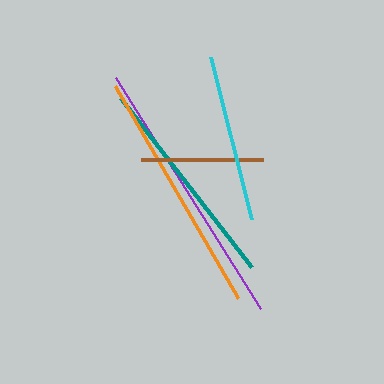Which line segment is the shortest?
The brown line is the shortest at approximately 122 pixels.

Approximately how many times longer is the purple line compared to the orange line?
The purple line is approximately 1.1 times the length of the orange line.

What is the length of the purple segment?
The purple segment is approximately 272 pixels long.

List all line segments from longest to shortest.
From longest to shortest: purple, orange, teal, cyan, brown.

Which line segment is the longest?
The purple line is the longest at approximately 272 pixels.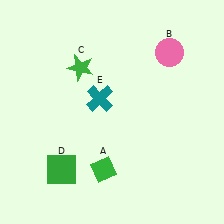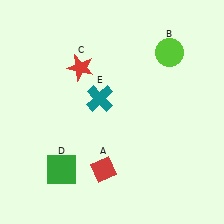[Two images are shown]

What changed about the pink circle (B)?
In Image 1, B is pink. In Image 2, it changed to lime.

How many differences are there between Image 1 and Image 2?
There are 3 differences between the two images.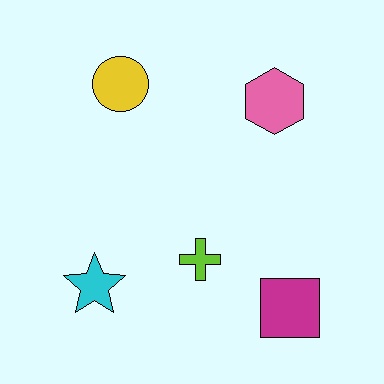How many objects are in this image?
There are 5 objects.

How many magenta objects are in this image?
There is 1 magenta object.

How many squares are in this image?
There is 1 square.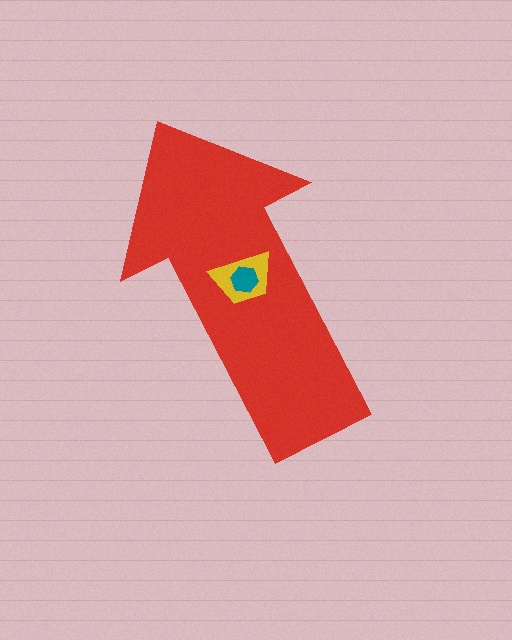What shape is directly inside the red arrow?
The yellow trapezoid.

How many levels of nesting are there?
3.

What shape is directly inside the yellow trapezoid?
The teal hexagon.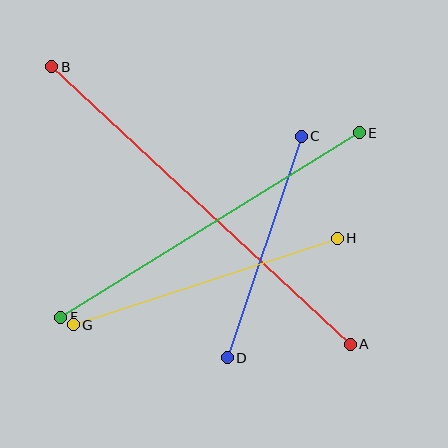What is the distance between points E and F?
The distance is approximately 351 pixels.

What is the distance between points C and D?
The distance is approximately 233 pixels.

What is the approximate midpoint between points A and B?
The midpoint is at approximately (201, 205) pixels.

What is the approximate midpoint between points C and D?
The midpoint is at approximately (264, 247) pixels.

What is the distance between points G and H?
The distance is approximately 278 pixels.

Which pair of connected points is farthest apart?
Points A and B are farthest apart.